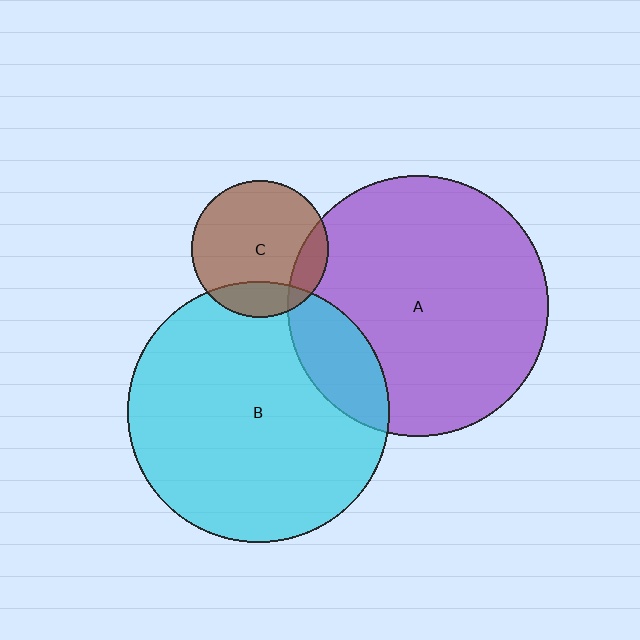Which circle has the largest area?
Circle B (cyan).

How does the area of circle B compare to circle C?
Approximately 3.6 times.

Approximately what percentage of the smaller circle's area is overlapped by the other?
Approximately 15%.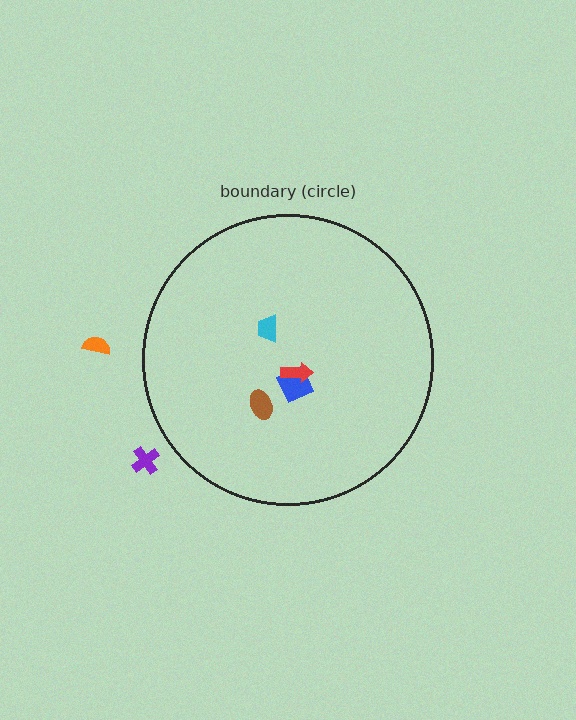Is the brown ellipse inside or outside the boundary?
Inside.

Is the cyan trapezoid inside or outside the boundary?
Inside.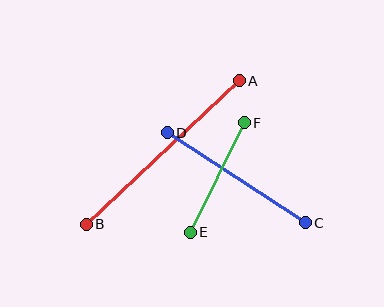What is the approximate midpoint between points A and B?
The midpoint is at approximately (163, 152) pixels.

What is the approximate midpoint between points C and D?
The midpoint is at approximately (236, 178) pixels.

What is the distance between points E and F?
The distance is approximately 122 pixels.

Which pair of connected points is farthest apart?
Points A and B are farthest apart.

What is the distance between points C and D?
The distance is approximately 165 pixels.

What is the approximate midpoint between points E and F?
The midpoint is at approximately (217, 177) pixels.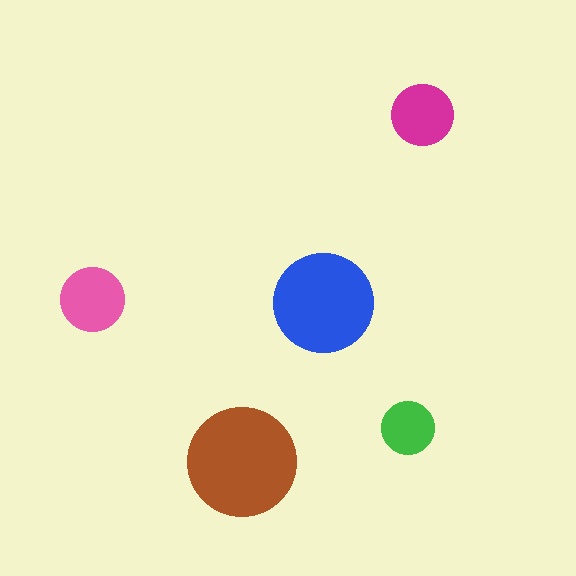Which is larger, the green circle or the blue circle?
The blue one.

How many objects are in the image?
There are 5 objects in the image.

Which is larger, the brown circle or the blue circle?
The brown one.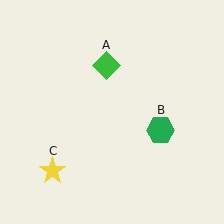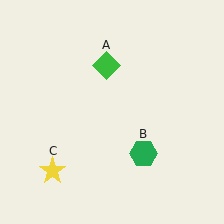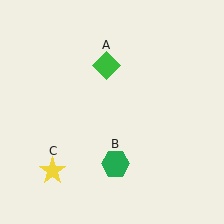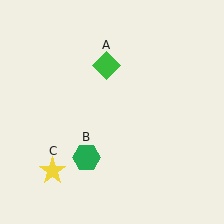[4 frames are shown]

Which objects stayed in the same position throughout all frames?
Green diamond (object A) and yellow star (object C) remained stationary.